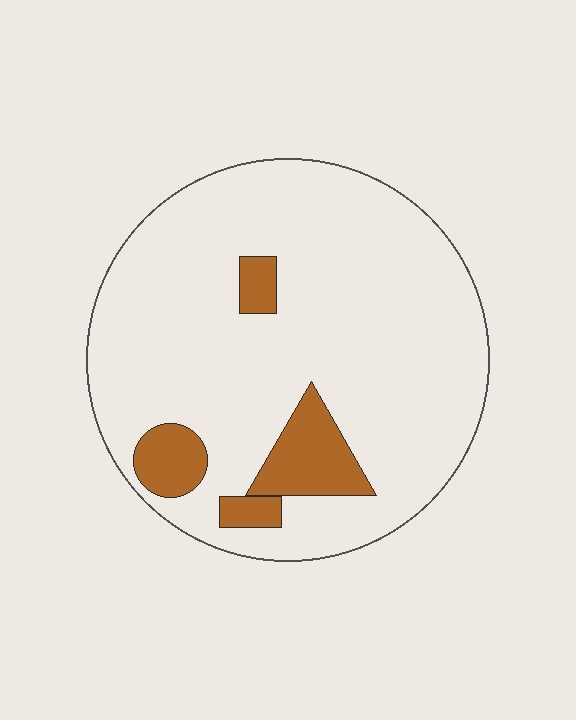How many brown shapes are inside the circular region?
4.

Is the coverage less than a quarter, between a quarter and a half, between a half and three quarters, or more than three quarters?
Less than a quarter.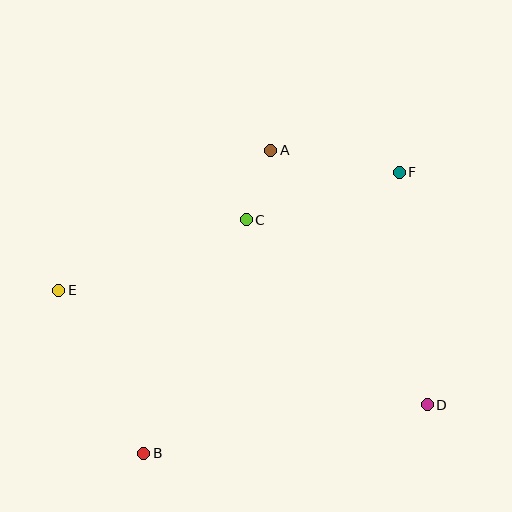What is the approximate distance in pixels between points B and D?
The distance between B and D is approximately 288 pixels.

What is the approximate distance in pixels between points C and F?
The distance between C and F is approximately 160 pixels.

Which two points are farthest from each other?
Points D and E are farthest from each other.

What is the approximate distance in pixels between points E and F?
The distance between E and F is approximately 361 pixels.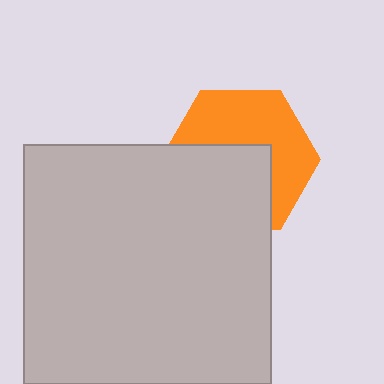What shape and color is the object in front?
The object in front is a light gray rectangle.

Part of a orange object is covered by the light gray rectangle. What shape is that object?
It is a hexagon.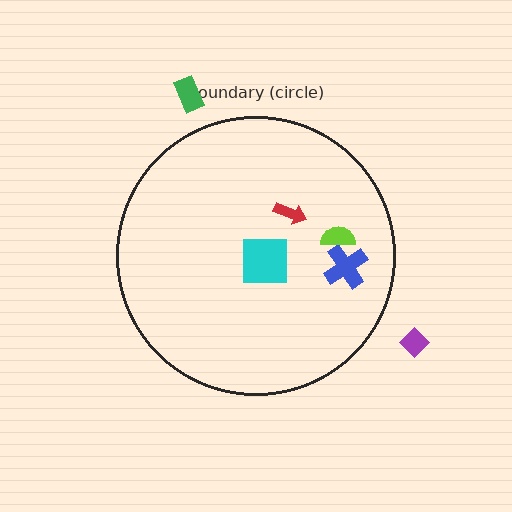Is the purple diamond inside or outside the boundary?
Outside.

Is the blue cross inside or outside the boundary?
Inside.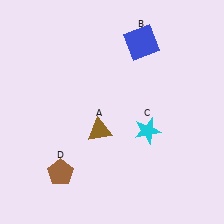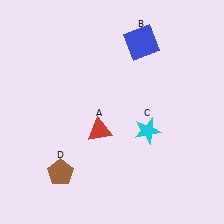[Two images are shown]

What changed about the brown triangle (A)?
In Image 1, A is brown. In Image 2, it changed to red.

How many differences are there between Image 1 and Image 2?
There is 1 difference between the two images.